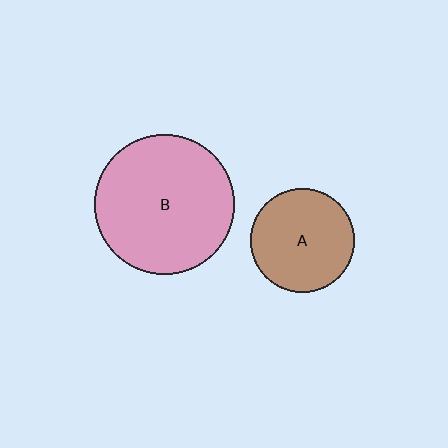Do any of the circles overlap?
No, none of the circles overlap.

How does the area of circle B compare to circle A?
Approximately 1.8 times.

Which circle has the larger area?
Circle B (pink).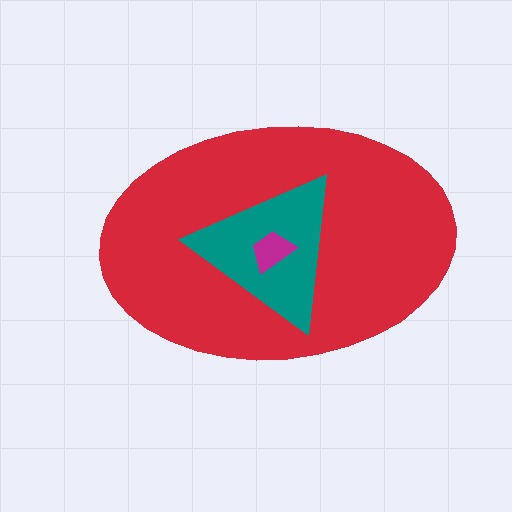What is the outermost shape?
The red ellipse.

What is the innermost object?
The magenta trapezoid.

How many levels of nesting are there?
3.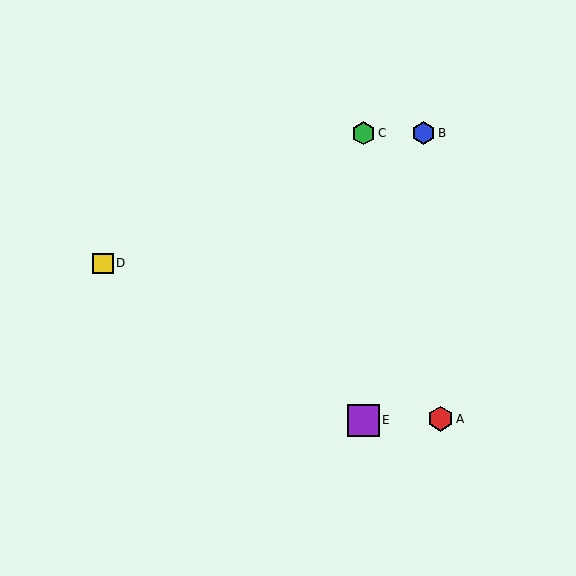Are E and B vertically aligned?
No, E is at x≈363 and B is at x≈423.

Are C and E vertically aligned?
Yes, both are at x≈363.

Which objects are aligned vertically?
Objects C, E are aligned vertically.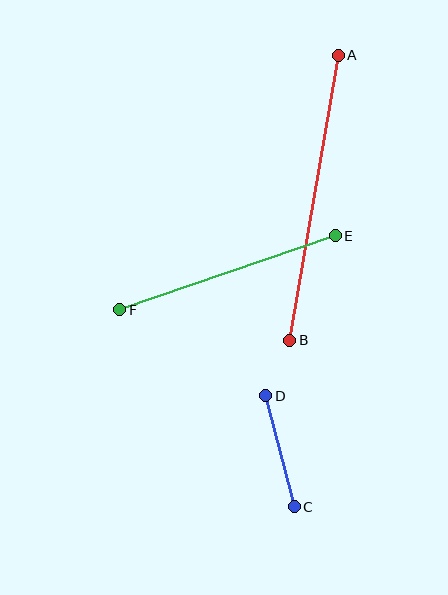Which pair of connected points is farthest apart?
Points A and B are farthest apart.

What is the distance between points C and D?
The distance is approximately 114 pixels.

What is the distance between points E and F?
The distance is approximately 228 pixels.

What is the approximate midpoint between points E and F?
The midpoint is at approximately (227, 273) pixels.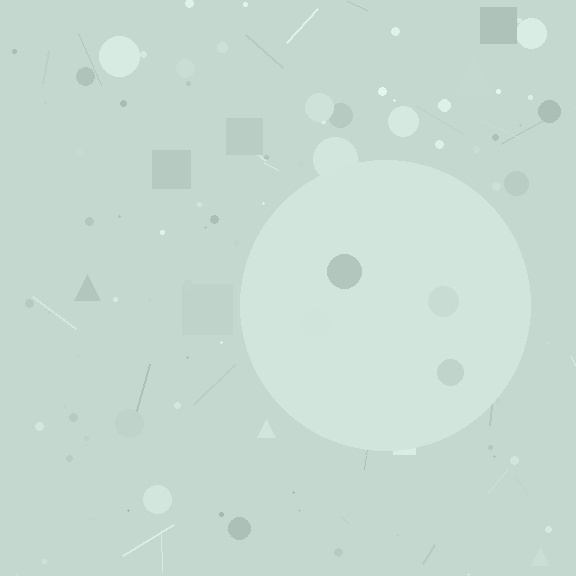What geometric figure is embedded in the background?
A circle is embedded in the background.